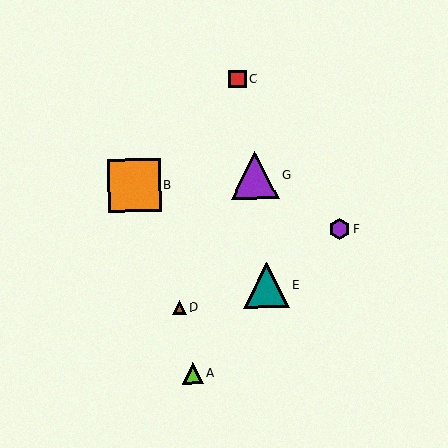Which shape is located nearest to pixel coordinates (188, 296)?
The brown triangle (labeled D) at (180, 307) is nearest to that location.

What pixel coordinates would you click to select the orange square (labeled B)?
Click at (134, 185) to select the orange square B.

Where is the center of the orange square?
The center of the orange square is at (134, 185).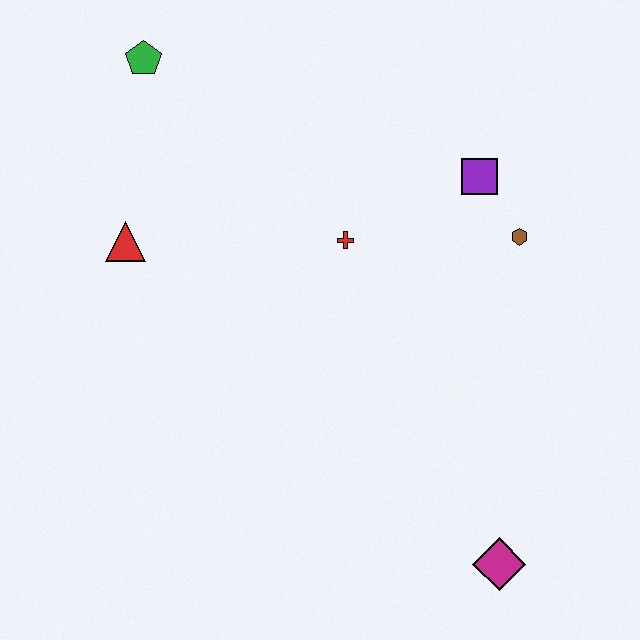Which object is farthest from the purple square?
The magenta diamond is farthest from the purple square.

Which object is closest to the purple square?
The brown hexagon is closest to the purple square.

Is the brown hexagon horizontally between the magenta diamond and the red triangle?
No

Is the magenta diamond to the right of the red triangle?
Yes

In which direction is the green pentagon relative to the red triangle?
The green pentagon is above the red triangle.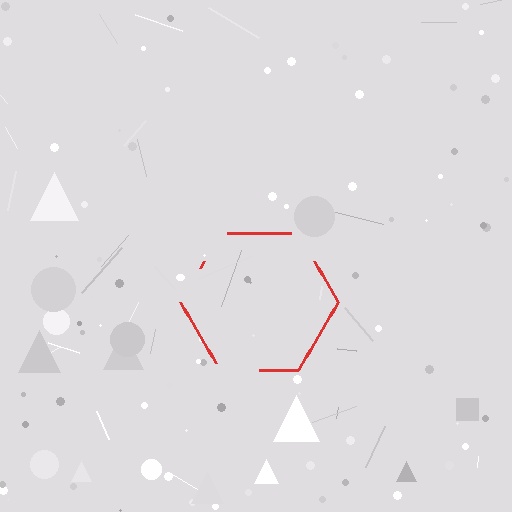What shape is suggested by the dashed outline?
The dashed outline suggests a hexagon.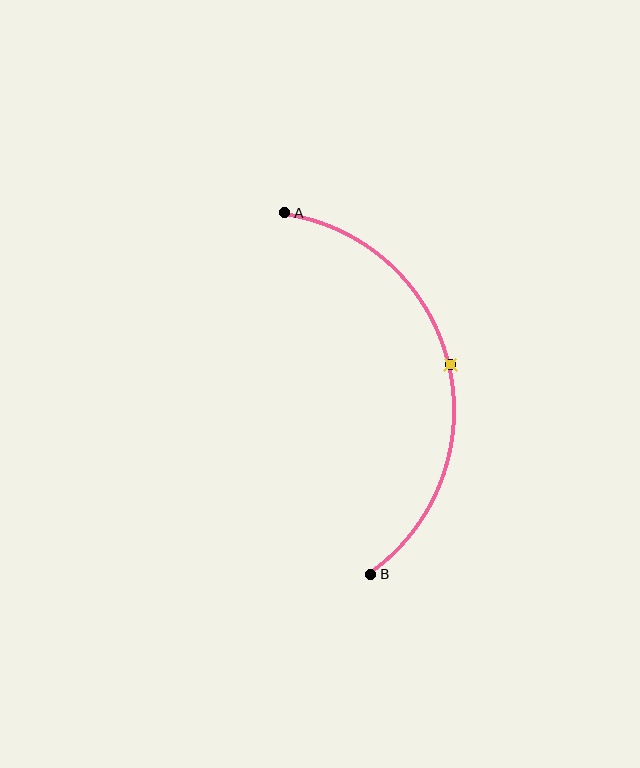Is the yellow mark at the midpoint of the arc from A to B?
Yes. The yellow mark lies on the arc at equal arc-length from both A and B — it is the arc midpoint.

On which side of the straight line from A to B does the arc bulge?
The arc bulges to the right of the straight line connecting A and B.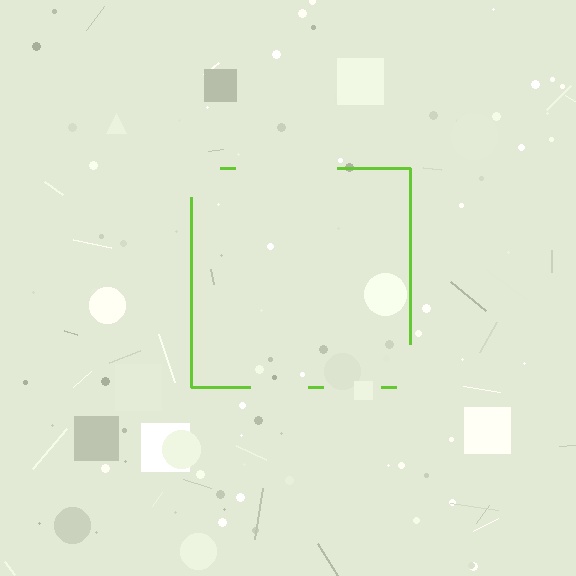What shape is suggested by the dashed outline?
The dashed outline suggests a square.